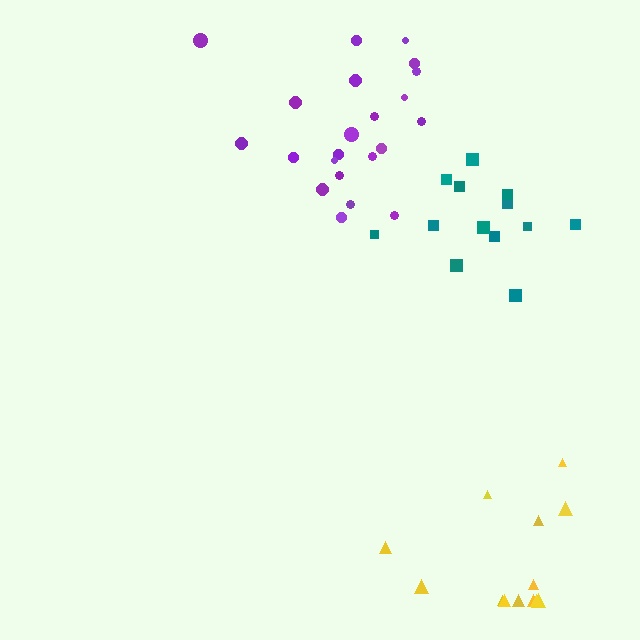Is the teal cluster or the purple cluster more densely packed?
Purple.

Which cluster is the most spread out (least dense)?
Yellow.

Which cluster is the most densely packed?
Purple.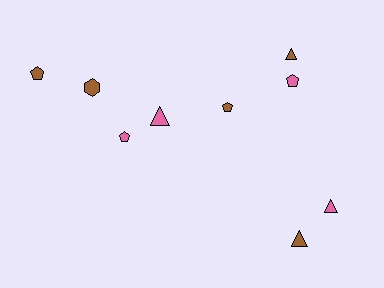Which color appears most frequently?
Brown, with 5 objects.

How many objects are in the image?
There are 9 objects.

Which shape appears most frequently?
Pentagon, with 4 objects.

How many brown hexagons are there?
There is 1 brown hexagon.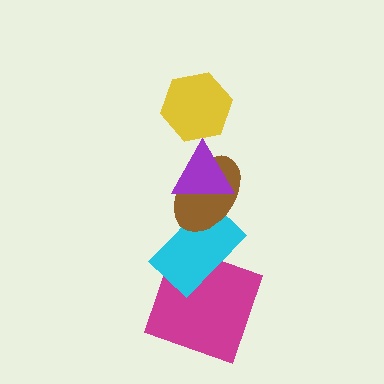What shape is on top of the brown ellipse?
The purple triangle is on top of the brown ellipse.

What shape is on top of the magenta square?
The cyan rectangle is on top of the magenta square.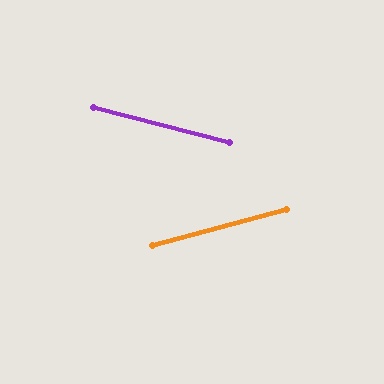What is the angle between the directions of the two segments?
Approximately 29 degrees.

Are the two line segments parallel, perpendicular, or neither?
Neither parallel nor perpendicular — they differ by about 29°.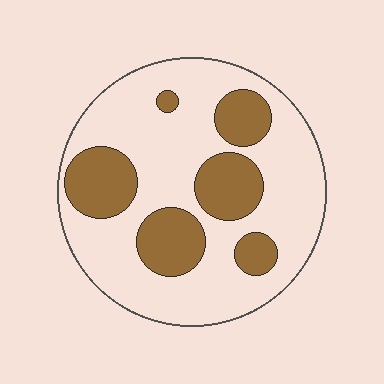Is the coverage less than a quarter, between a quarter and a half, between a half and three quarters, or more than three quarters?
Between a quarter and a half.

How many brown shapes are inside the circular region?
6.